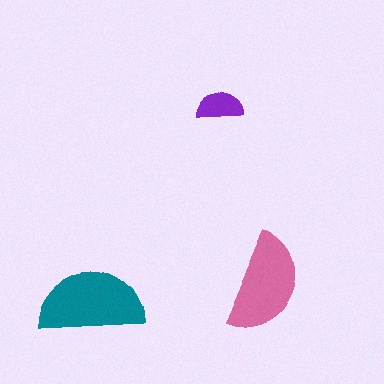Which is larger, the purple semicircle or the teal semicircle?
The teal one.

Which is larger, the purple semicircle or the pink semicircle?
The pink one.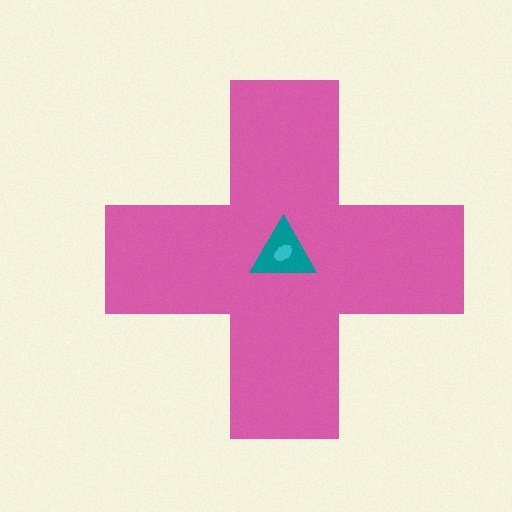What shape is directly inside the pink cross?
The teal triangle.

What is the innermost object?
The cyan ellipse.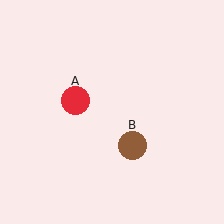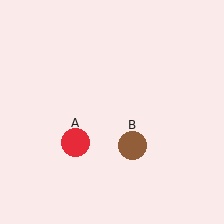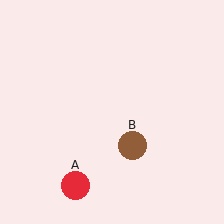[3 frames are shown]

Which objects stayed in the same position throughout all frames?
Brown circle (object B) remained stationary.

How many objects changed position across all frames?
1 object changed position: red circle (object A).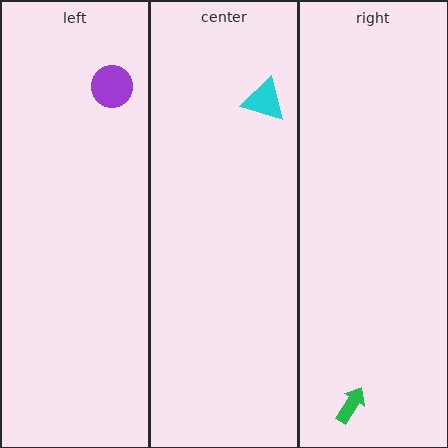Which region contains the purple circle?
The left region.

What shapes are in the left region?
The purple circle.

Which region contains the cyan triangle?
The center region.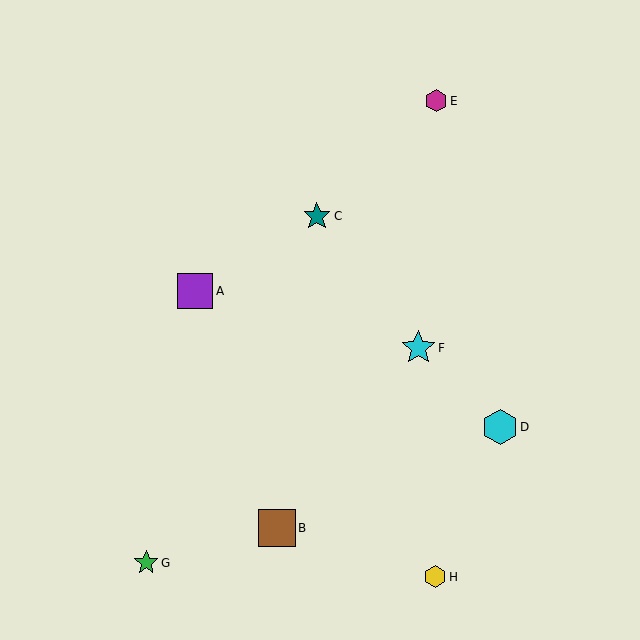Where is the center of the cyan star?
The center of the cyan star is at (418, 348).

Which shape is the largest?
The brown square (labeled B) is the largest.